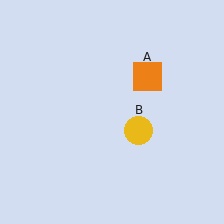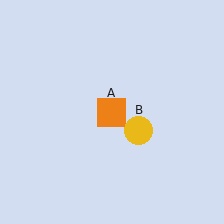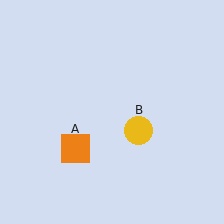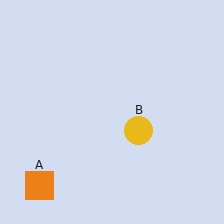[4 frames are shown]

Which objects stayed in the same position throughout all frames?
Yellow circle (object B) remained stationary.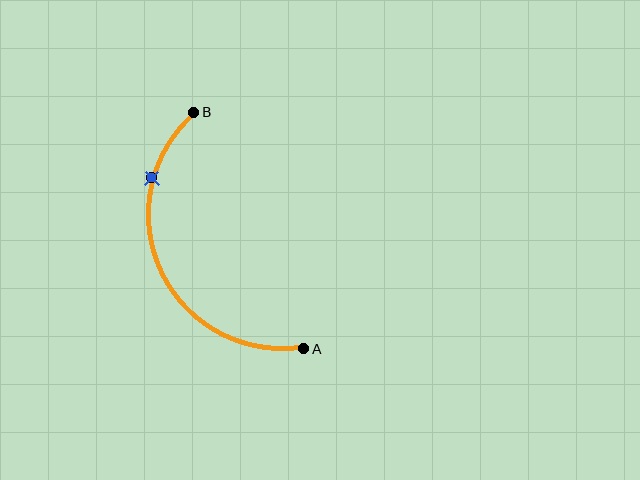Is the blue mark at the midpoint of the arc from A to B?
No. The blue mark lies on the arc but is closer to endpoint B. The arc midpoint would be at the point on the curve equidistant along the arc from both A and B.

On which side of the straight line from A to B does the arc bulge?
The arc bulges to the left of the straight line connecting A and B.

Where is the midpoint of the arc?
The arc midpoint is the point on the curve farthest from the straight line joining A and B. It sits to the left of that line.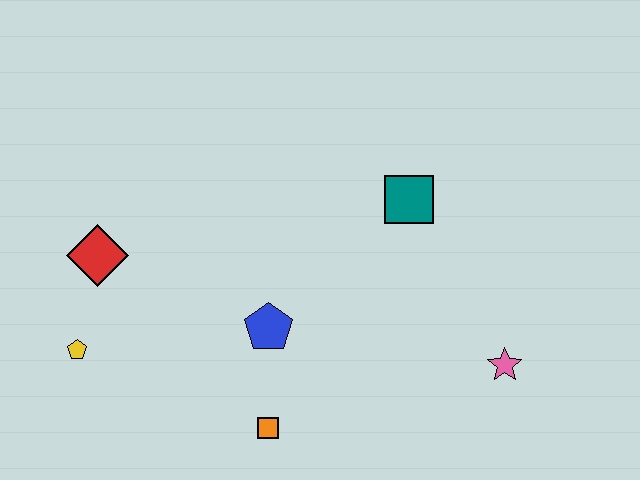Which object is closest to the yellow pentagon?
The red diamond is closest to the yellow pentagon.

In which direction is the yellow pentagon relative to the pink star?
The yellow pentagon is to the left of the pink star.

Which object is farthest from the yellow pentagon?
The pink star is farthest from the yellow pentagon.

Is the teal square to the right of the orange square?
Yes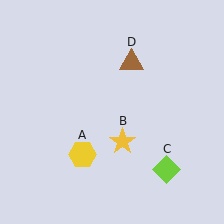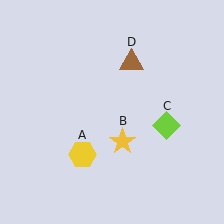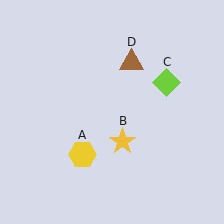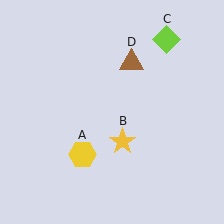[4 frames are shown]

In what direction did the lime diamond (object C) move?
The lime diamond (object C) moved up.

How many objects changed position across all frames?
1 object changed position: lime diamond (object C).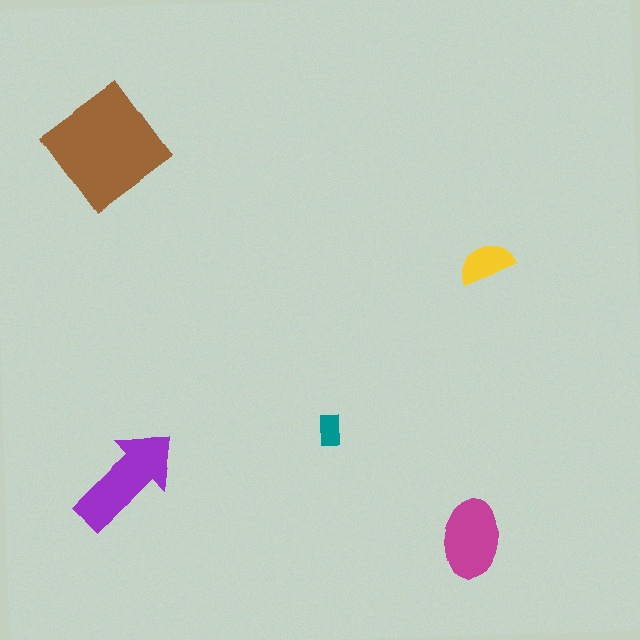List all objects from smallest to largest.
The teal rectangle, the yellow semicircle, the magenta ellipse, the purple arrow, the brown diamond.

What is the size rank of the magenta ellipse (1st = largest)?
3rd.